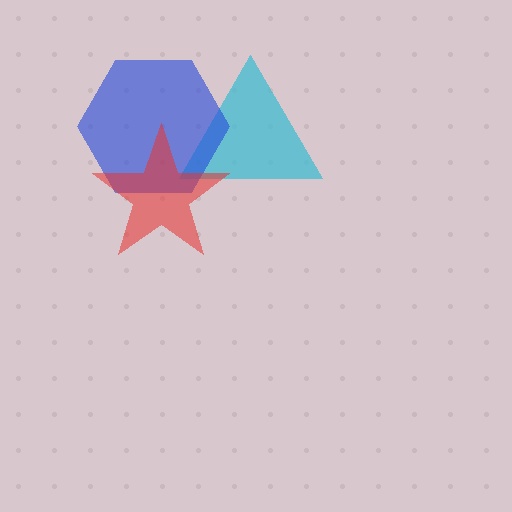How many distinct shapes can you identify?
There are 3 distinct shapes: a cyan triangle, a blue hexagon, a red star.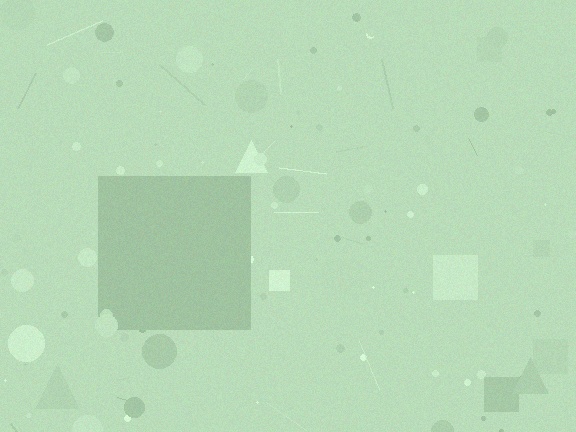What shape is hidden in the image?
A square is hidden in the image.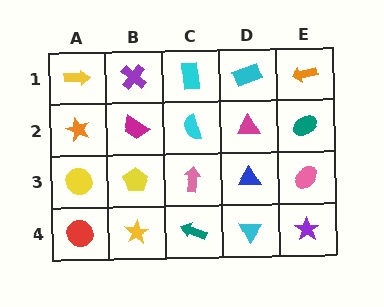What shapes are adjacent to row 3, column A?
An orange star (row 2, column A), a red circle (row 4, column A), a yellow pentagon (row 3, column B).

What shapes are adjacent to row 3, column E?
A teal ellipse (row 2, column E), a purple star (row 4, column E), a blue triangle (row 3, column D).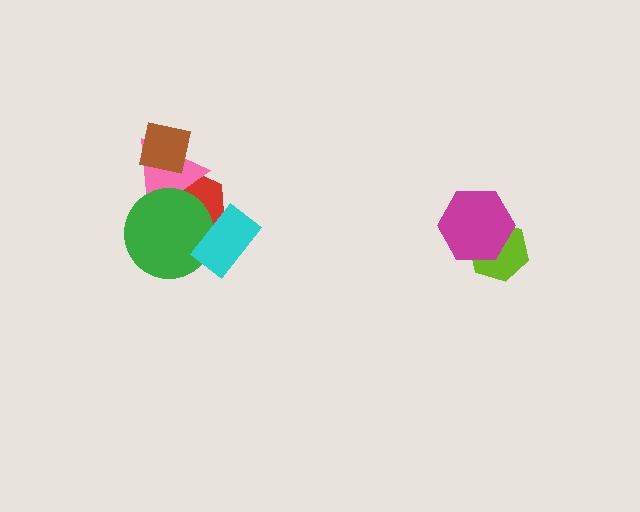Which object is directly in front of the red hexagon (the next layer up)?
The pink triangle is directly in front of the red hexagon.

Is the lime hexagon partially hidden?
Yes, it is partially covered by another shape.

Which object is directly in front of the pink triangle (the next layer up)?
The brown square is directly in front of the pink triangle.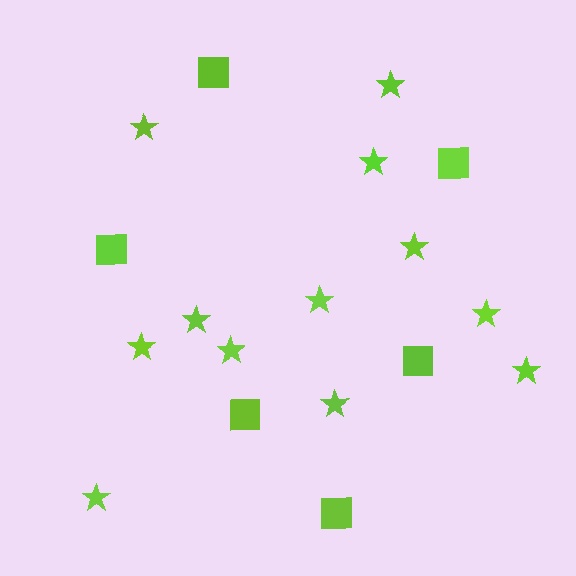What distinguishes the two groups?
There are 2 groups: one group of squares (6) and one group of stars (12).